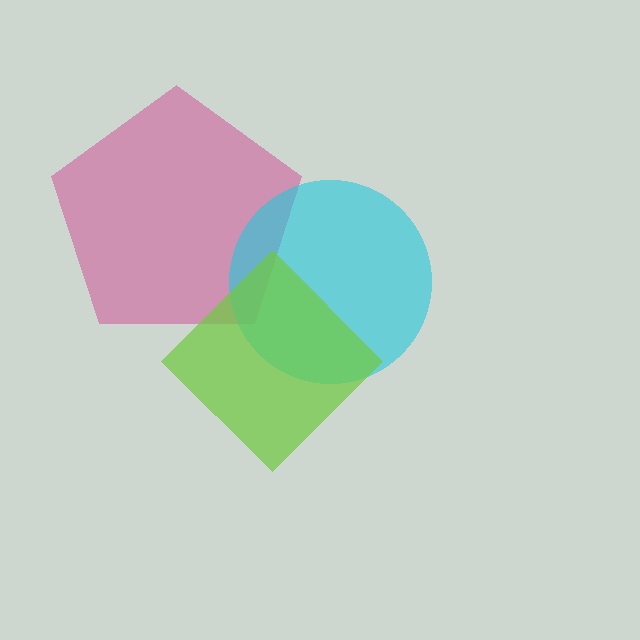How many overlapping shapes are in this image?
There are 3 overlapping shapes in the image.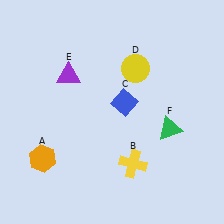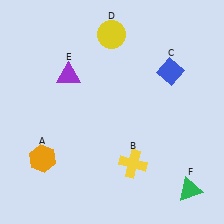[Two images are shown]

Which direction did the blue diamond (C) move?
The blue diamond (C) moved right.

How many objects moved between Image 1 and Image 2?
3 objects moved between the two images.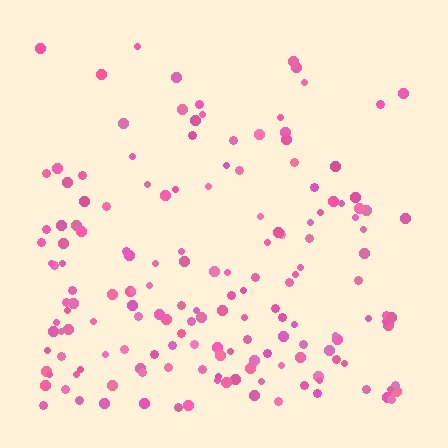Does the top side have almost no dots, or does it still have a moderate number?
Still a moderate number, just noticeably fewer than the bottom.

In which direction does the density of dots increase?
From top to bottom, with the bottom side densest.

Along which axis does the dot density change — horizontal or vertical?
Vertical.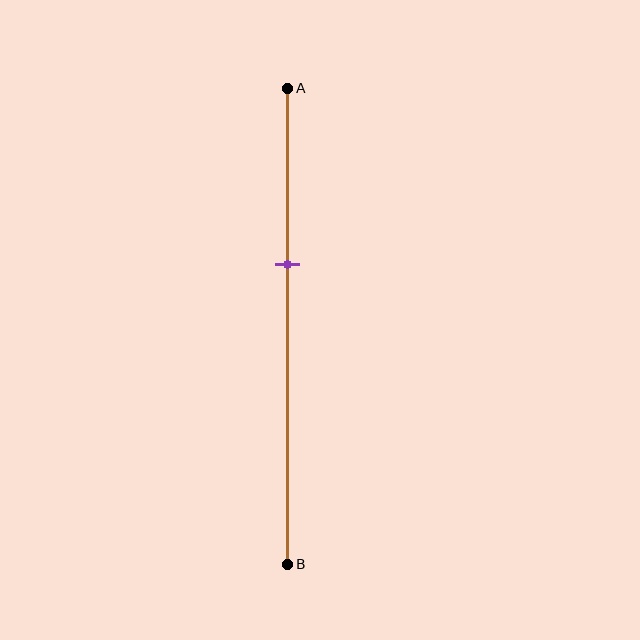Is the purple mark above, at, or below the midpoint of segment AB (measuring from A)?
The purple mark is above the midpoint of segment AB.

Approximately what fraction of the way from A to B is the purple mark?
The purple mark is approximately 35% of the way from A to B.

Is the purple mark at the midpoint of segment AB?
No, the mark is at about 35% from A, not at the 50% midpoint.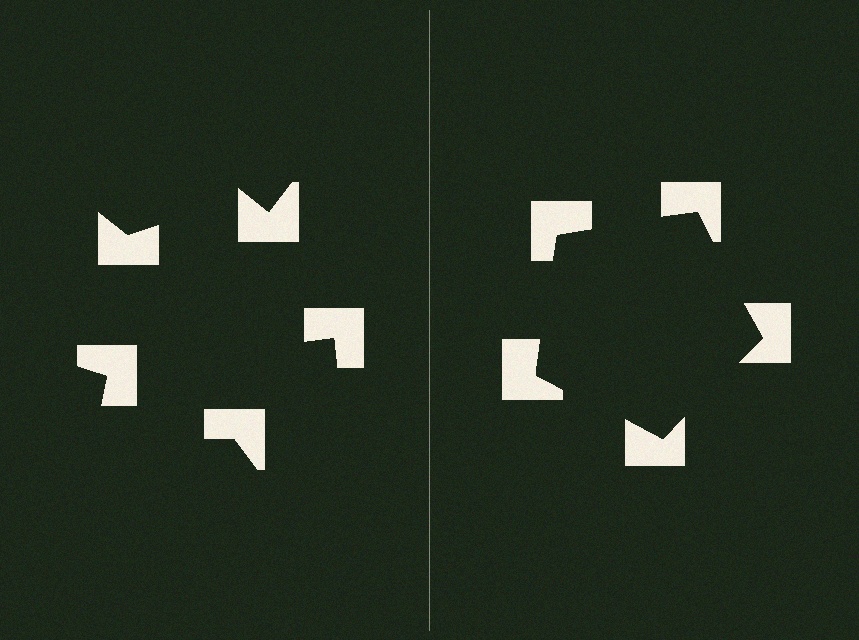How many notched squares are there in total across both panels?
10 — 5 on each side.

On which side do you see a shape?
An illusory pentagon appears on the right side. On the left side the wedge cuts are rotated, so no coherent shape forms.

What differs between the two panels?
The notched squares are positioned identically on both sides; only the wedge orientations differ. On the right they align to a pentagon; on the left they are misaligned.